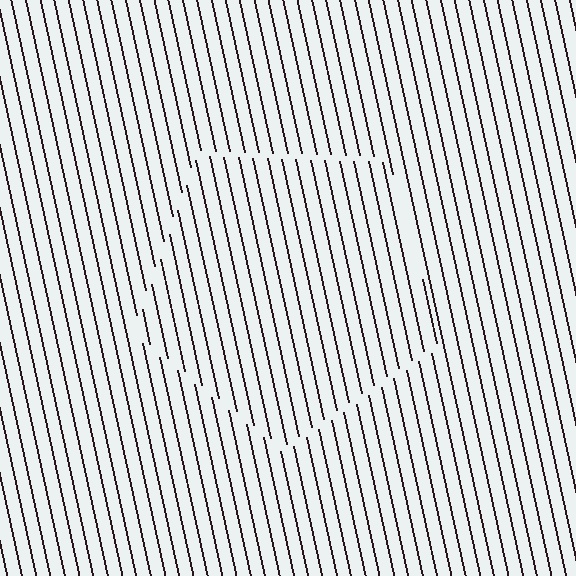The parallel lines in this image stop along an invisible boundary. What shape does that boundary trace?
An illusory pentagon. The interior of the shape contains the same grating, shifted by half a period — the contour is defined by the phase discontinuity where line-ends from the inner and outer gratings abut.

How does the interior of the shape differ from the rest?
The interior of the shape contains the same grating, shifted by half a period — the contour is defined by the phase discontinuity where line-ends from the inner and outer gratings abut.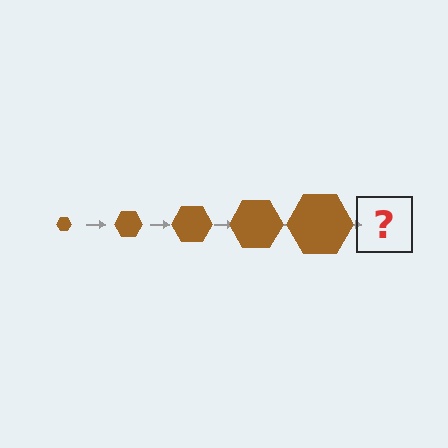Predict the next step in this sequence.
The next step is a brown hexagon, larger than the previous one.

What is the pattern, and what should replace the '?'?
The pattern is that the hexagon gets progressively larger each step. The '?' should be a brown hexagon, larger than the previous one.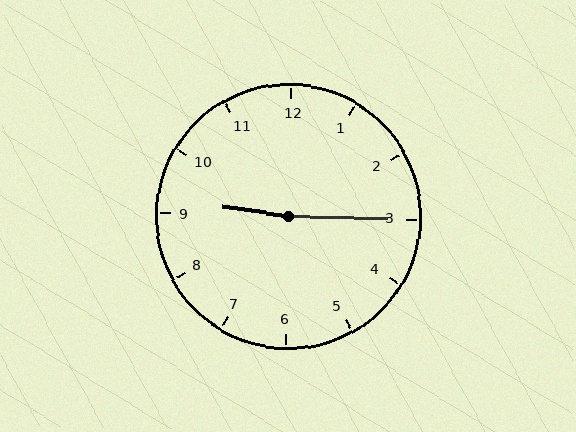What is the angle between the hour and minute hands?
Approximately 172 degrees.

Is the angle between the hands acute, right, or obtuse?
It is obtuse.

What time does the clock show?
9:15.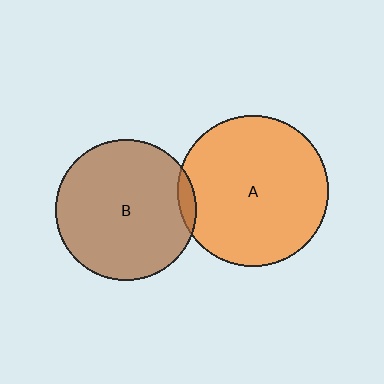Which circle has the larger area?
Circle A (orange).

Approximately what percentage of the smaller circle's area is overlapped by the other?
Approximately 5%.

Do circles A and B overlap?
Yes.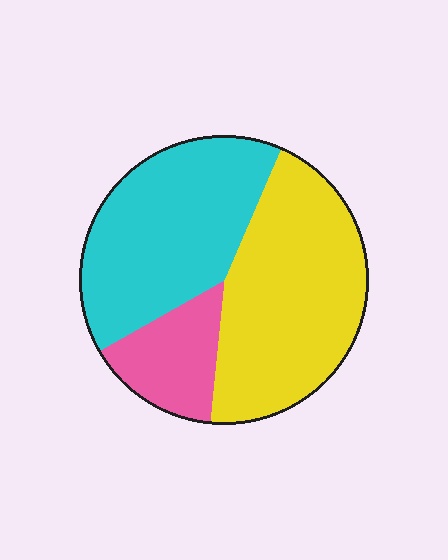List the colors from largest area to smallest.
From largest to smallest: yellow, cyan, pink.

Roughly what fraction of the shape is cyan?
Cyan takes up about two fifths (2/5) of the shape.